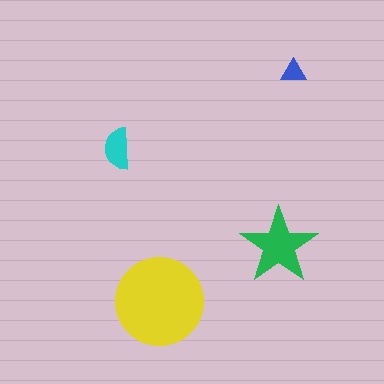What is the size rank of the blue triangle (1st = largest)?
4th.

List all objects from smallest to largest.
The blue triangle, the cyan semicircle, the green star, the yellow circle.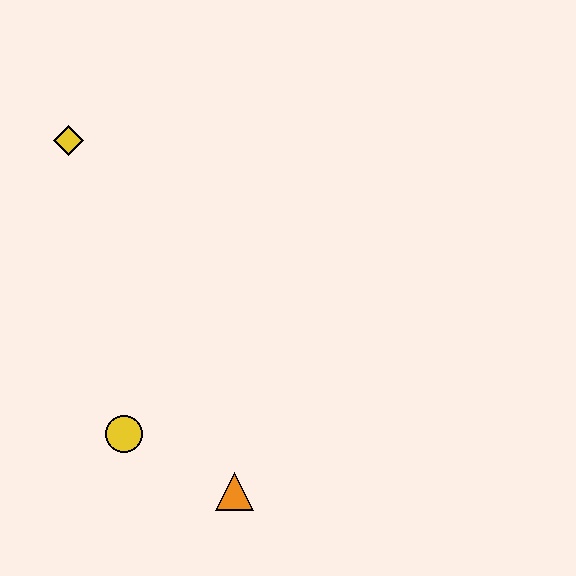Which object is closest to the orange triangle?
The yellow circle is closest to the orange triangle.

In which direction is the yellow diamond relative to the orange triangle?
The yellow diamond is above the orange triangle.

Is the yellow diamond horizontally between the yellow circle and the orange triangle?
No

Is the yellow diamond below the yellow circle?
No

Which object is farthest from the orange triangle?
The yellow diamond is farthest from the orange triangle.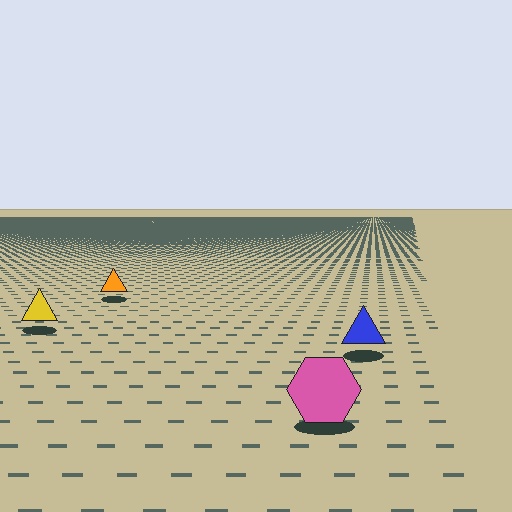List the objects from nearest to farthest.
From nearest to farthest: the pink hexagon, the blue triangle, the yellow triangle, the orange triangle.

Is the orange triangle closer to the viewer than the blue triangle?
No. The blue triangle is closer — you can tell from the texture gradient: the ground texture is coarser near it.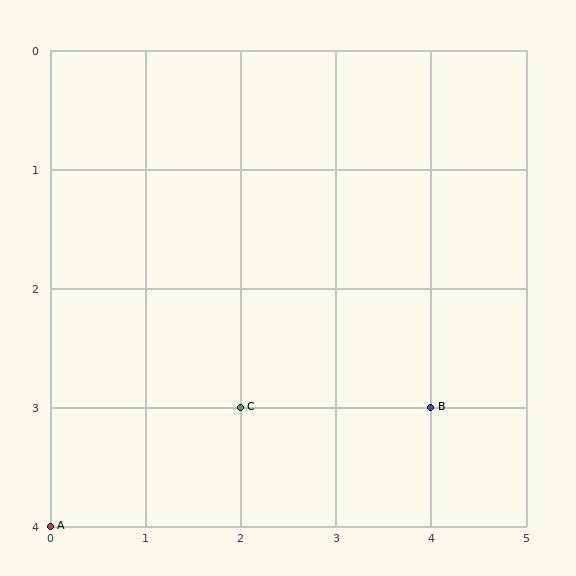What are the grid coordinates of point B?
Point B is at grid coordinates (4, 3).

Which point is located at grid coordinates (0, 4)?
Point A is at (0, 4).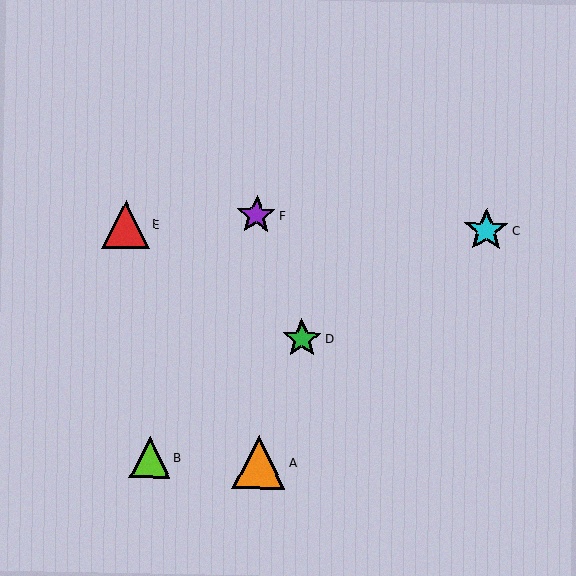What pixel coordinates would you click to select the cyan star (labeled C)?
Click at (486, 230) to select the cyan star C.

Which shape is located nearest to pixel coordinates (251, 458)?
The orange triangle (labeled A) at (259, 462) is nearest to that location.